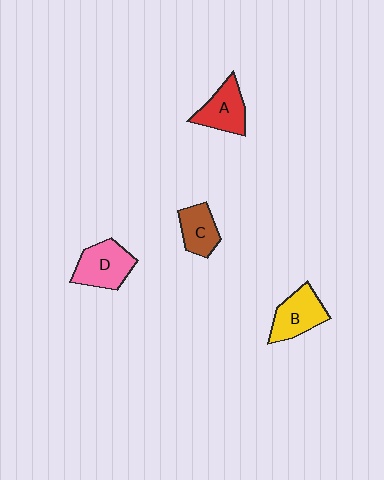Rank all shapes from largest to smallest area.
From largest to smallest: D (pink), B (yellow), A (red), C (brown).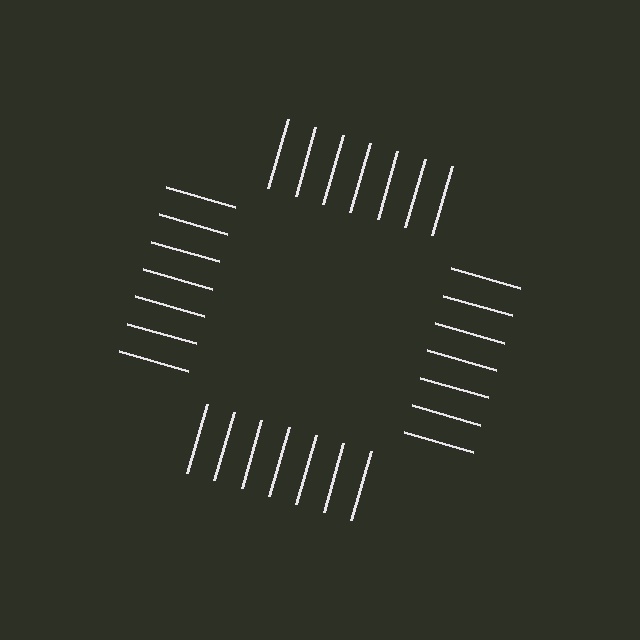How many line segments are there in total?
28 — 7 along each of the 4 edges.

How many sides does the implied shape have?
4 sides — the line-ends trace a square.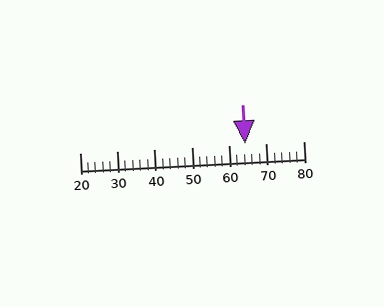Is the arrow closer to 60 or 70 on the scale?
The arrow is closer to 60.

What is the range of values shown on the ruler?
The ruler shows values from 20 to 80.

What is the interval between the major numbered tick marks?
The major tick marks are spaced 10 units apart.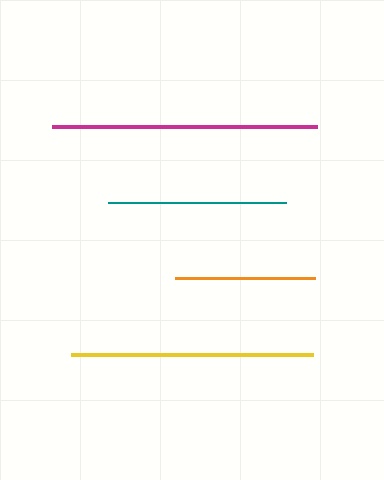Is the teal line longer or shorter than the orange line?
The teal line is longer than the orange line.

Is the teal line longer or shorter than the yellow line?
The yellow line is longer than the teal line.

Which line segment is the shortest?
The orange line is the shortest at approximately 139 pixels.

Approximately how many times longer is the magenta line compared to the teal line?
The magenta line is approximately 1.5 times the length of the teal line.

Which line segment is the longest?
The magenta line is the longest at approximately 265 pixels.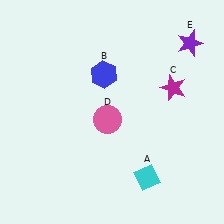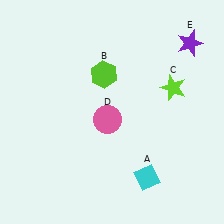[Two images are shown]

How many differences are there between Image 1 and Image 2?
There are 2 differences between the two images.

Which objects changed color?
B changed from blue to lime. C changed from magenta to lime.